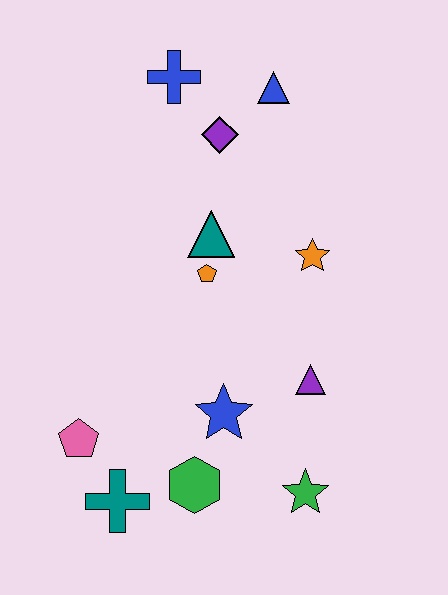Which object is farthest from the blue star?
The blue cross is farthest from the blue star.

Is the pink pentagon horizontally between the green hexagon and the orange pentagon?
No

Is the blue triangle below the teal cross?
No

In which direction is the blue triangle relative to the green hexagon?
The blue triangle is above the green hexagon.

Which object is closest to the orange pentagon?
The teal triangle is closest to the orange pentagon.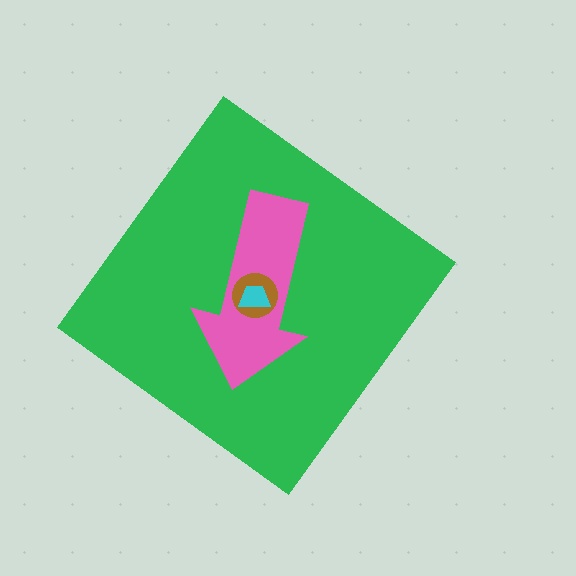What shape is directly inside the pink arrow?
The brown circle.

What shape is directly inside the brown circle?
The cyan trapezoid.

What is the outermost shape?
The green diamond.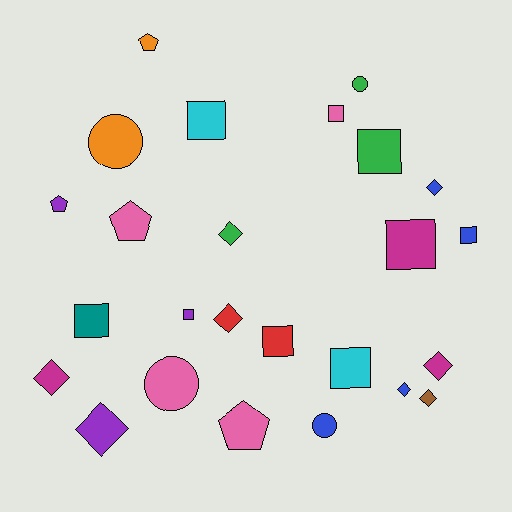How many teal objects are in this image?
There is 1 teal object.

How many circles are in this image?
There are 4 circles.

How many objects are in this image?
There are 25 objects.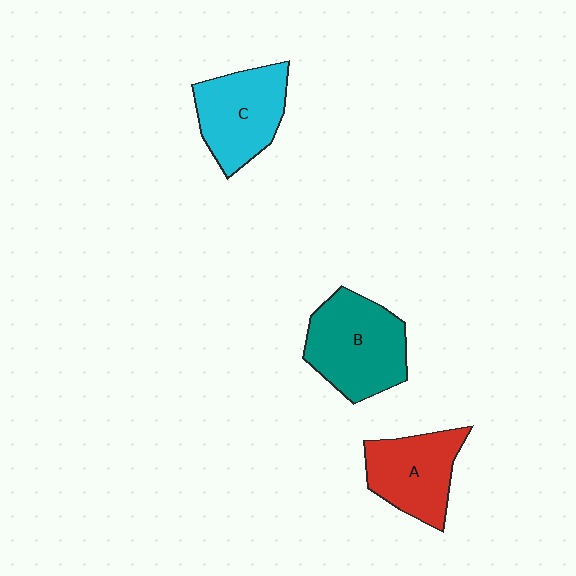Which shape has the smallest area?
Shape A (red).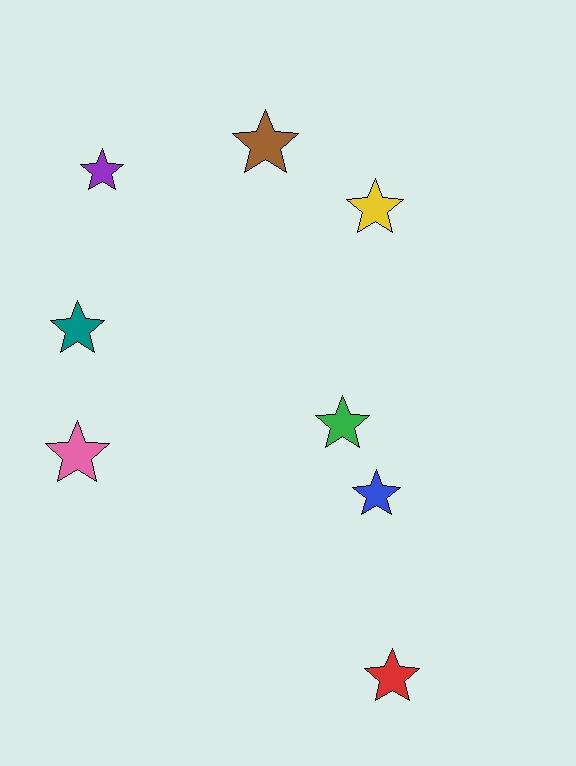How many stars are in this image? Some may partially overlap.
There are 8 stars.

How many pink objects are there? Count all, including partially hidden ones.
There is 1 pink object.